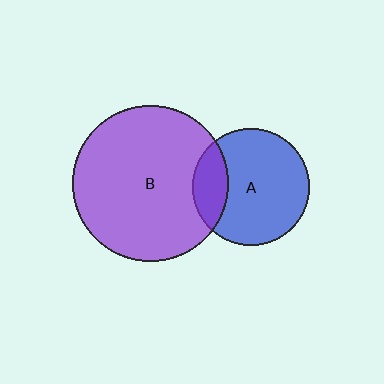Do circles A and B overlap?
Yes.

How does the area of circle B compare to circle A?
Approximately 1.8 times.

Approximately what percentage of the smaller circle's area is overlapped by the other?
Approximately 20%.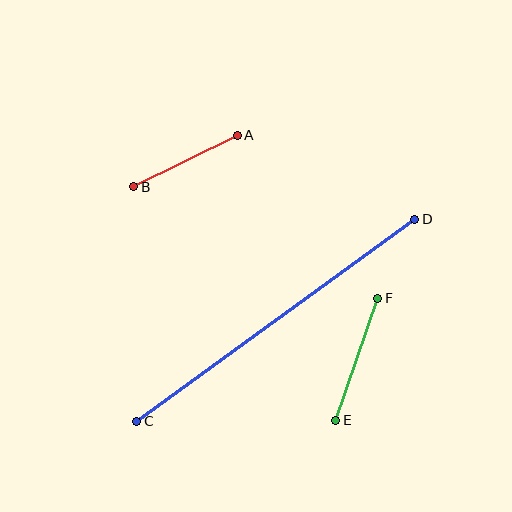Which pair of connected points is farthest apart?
Points C and D are farthest apart.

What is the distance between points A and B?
The distance is approximately 116 pixels.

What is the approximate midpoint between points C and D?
The midpoint is at approximately (276, 320) pixels.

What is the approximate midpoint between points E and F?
The midpoint is at approximately (357, 359) pixels.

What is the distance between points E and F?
The distance is approximately 129 pixels.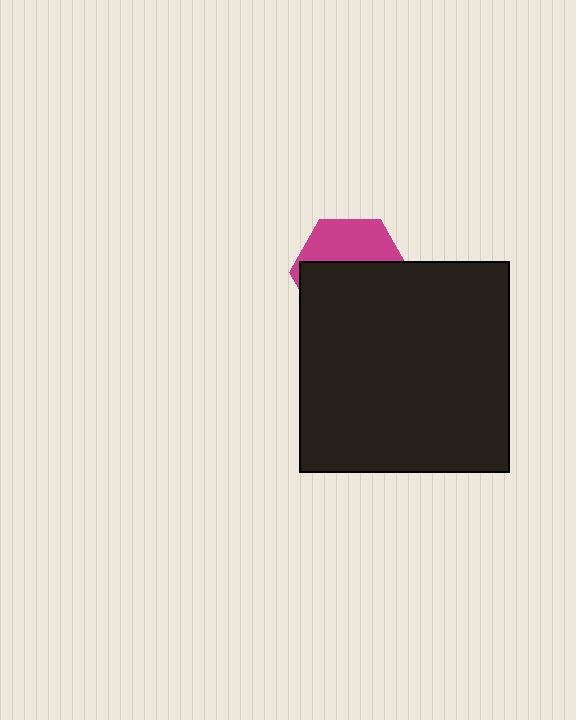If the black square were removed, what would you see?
You would see the complete magenta hexagon.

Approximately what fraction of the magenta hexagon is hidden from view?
Roughly 61% of the magenta hexagon is hidden behind the black square.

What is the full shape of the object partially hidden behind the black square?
The partially hidden object is a magenta hexagon.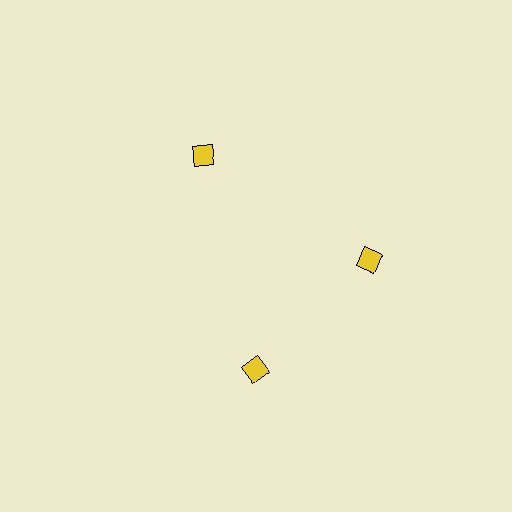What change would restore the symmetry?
The symmetry would be restored by rotating it back into even spacing with its neighbors so that all 3 diamonds sit at equal angles and equal distance from the center.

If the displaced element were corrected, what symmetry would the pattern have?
It would have 3-fold rotational symmetry — the pattern would map onto itself every 120 degrees.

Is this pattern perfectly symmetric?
No. The 3 yellow diamonds are arranged in a ring, but one element near the 7 o'clock position is rotated out of alignment along the ring, breaking the 3-fold rotational symmetry.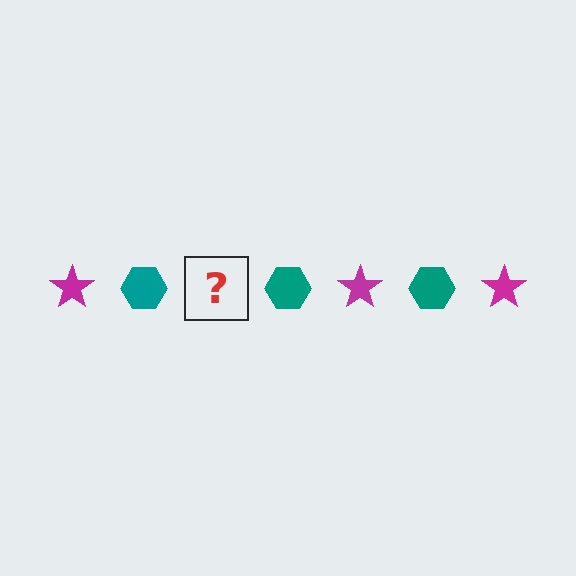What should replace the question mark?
The question mark should be replaced with a magenta star.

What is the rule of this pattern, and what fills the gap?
The rule is that the pattern alternates between magenta star and teal hexagon. The gap should be filled with a magenta star.